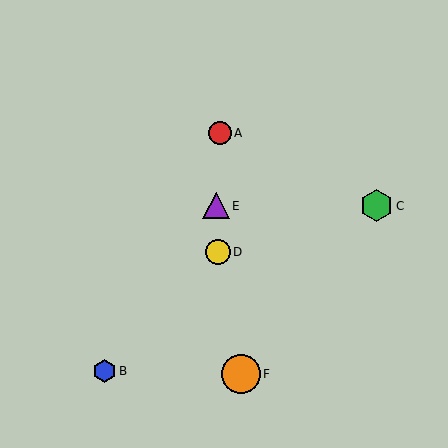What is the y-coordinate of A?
Object A is at y≈133.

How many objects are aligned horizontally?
2 objects (C, E) are aligned horizontally.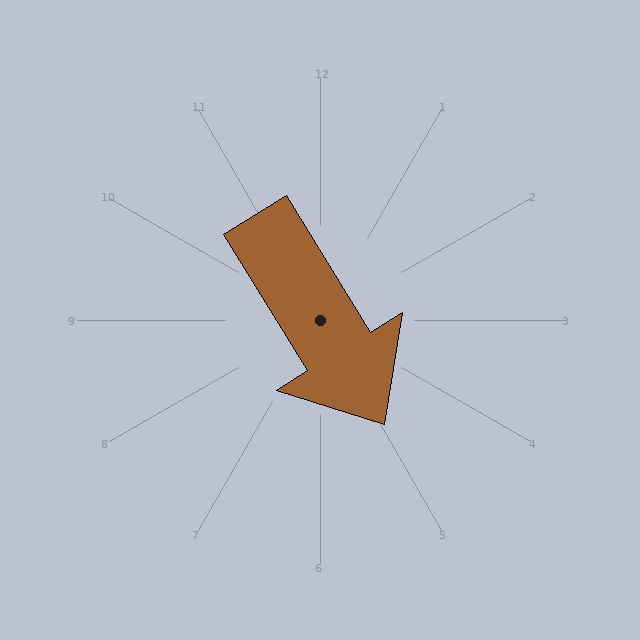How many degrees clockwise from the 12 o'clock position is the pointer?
Approximately 148 degrees.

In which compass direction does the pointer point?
Southeast.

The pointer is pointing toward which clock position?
Roughly 5 o'clock.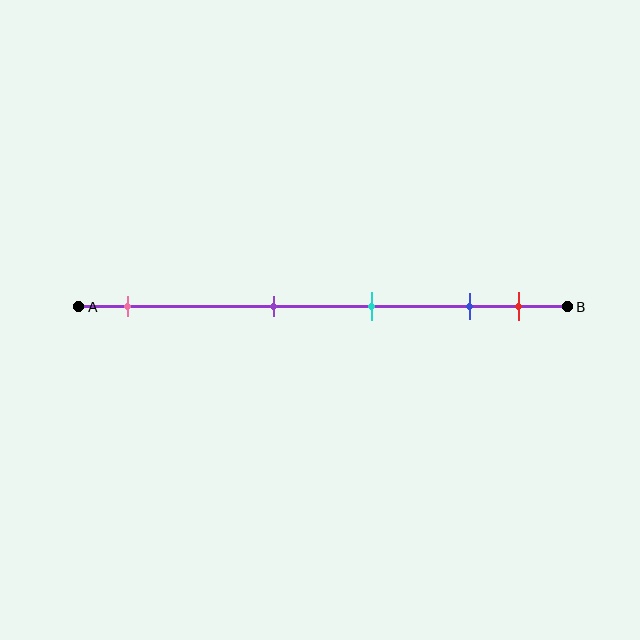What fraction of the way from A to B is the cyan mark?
The cyan mark is approximately 60% (0.6) of the way from A to B.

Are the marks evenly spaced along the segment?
No, the marks are not evenly spaced.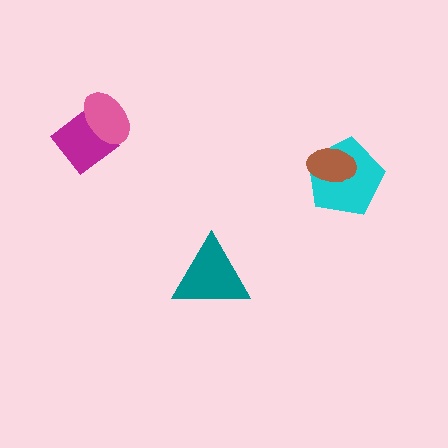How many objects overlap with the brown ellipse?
1 object overlaps with the brown ellipse.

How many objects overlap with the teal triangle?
0 objects overlap with the teal triangle.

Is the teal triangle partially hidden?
No, no other shape covers it.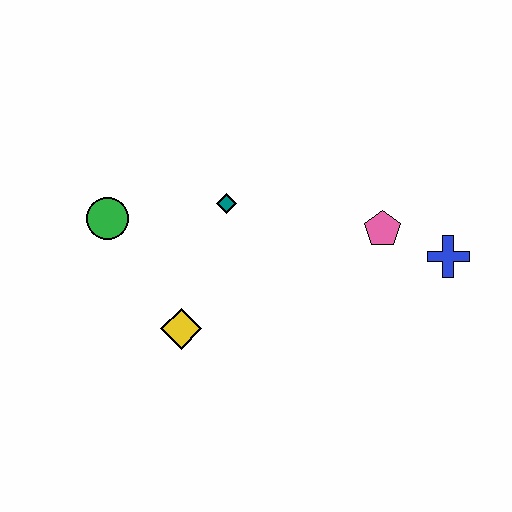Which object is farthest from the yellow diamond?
The blue cross is farthest from the yellow diamond.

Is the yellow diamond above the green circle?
No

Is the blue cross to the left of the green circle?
No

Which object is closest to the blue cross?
The pink pentagon is closest to the blue cross.